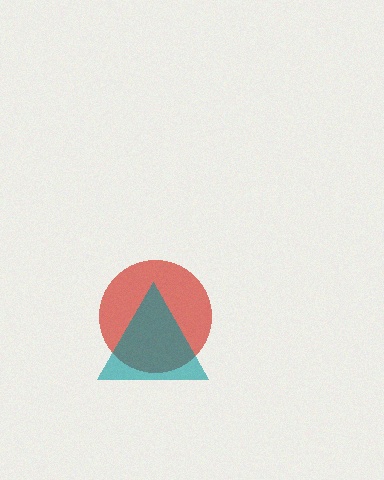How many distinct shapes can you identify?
There are 2 distinct shapes: a red circle, a teal triangle.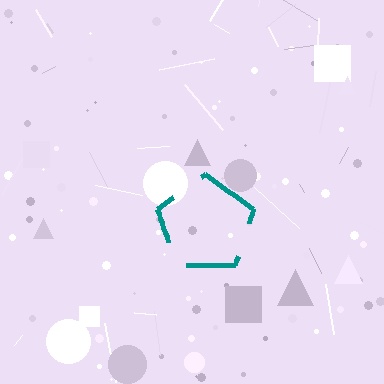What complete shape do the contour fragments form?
The contour fragments form a pentagon.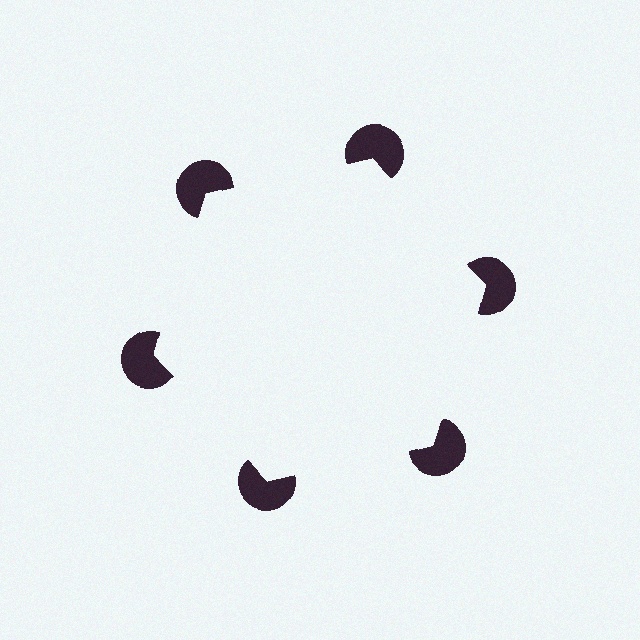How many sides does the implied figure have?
6 sides.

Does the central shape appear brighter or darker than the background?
It typically appears slightly brighter than the background, even though no actual brightness change is drawn.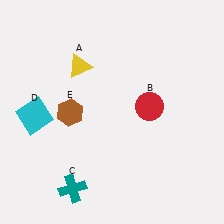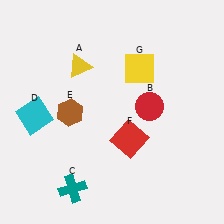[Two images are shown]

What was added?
A red square (F), a yellow square (G) were added in Image 2.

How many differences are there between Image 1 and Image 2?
There are 2 differences between the two images.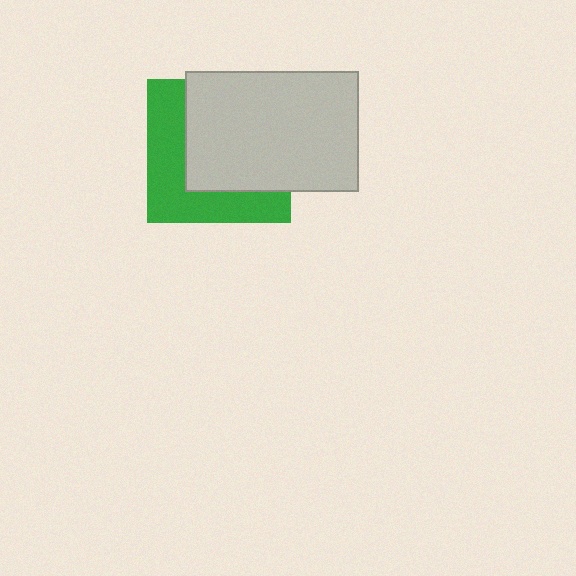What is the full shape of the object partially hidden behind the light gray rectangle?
The partially hidden object is a green square.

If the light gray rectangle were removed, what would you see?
You would see the complete green square.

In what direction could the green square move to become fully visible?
The green square could move toward the lower-left. That would shift it out from behind the light gray rectangle entirely.